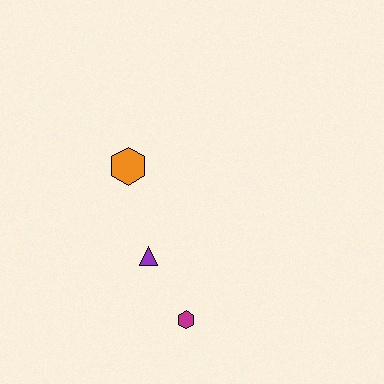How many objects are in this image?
There are 3 objects.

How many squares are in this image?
There are no squares.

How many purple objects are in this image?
There is 1 purple object.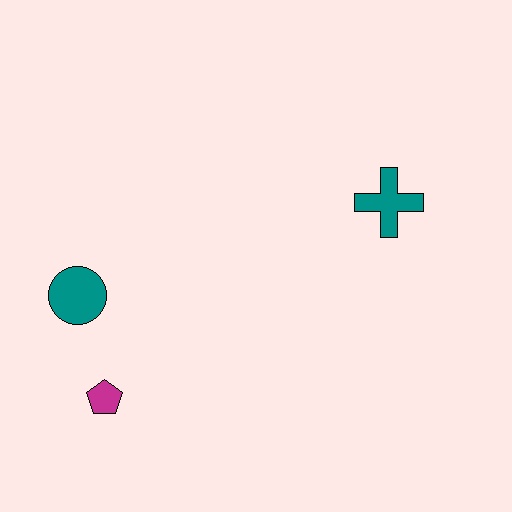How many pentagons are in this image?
There is 1 pentagon.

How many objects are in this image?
There are 3 objects.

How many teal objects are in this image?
There are 2 teal objects.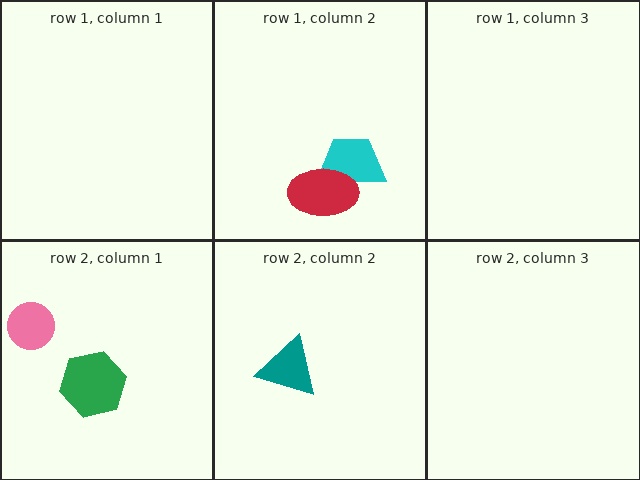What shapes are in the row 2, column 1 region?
The green hexagon, the pink circle.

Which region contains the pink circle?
The row 2, column 1 region.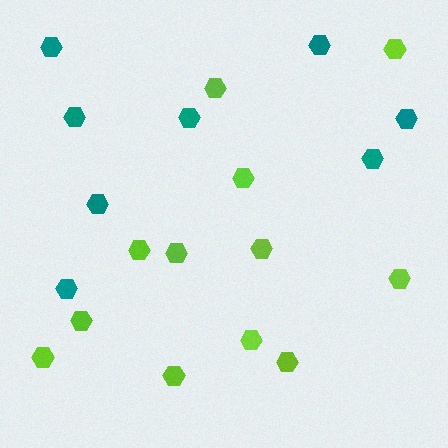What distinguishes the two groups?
There are 2 groups: one group of teal hexagons (8) and one group of lime hexagons (12).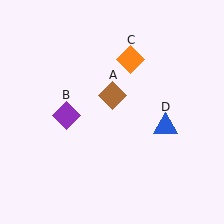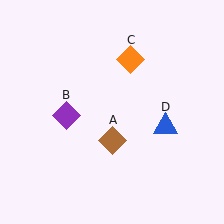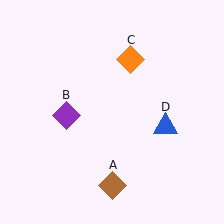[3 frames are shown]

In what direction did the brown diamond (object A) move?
The brown diamond (object A) moved down.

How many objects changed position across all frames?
1 object changed position: brown diamond (object A).